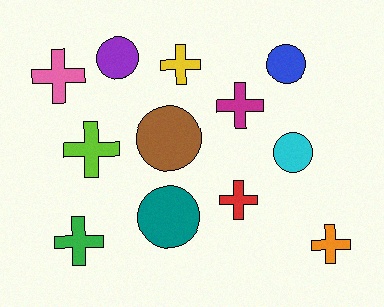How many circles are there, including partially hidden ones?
There are 5 circles.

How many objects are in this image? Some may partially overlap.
There are 12 objects.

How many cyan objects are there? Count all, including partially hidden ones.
There is 1 cyan object.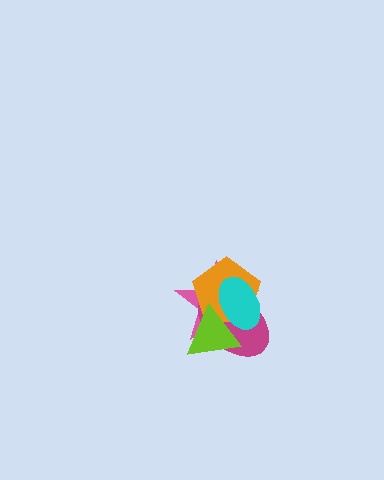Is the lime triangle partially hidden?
Yes, it is partially covered by another shape.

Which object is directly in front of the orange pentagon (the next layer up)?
The lime triangle is directly in front of the orange pentagon.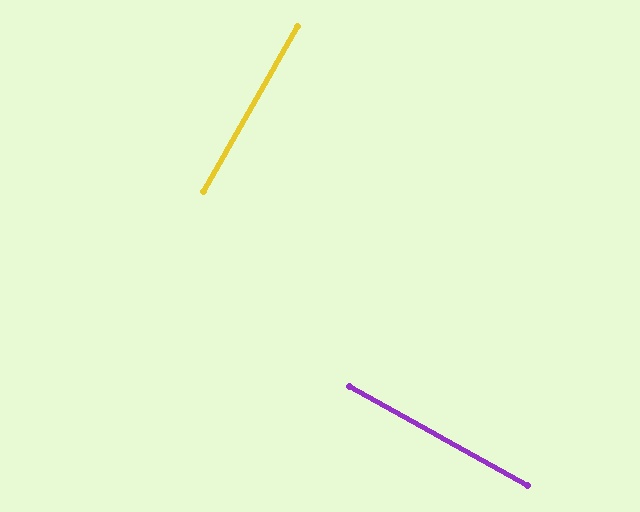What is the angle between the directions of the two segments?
Approximately 89 degrees.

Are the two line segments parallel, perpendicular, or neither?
Perpendicular — they meet at approximately 89°.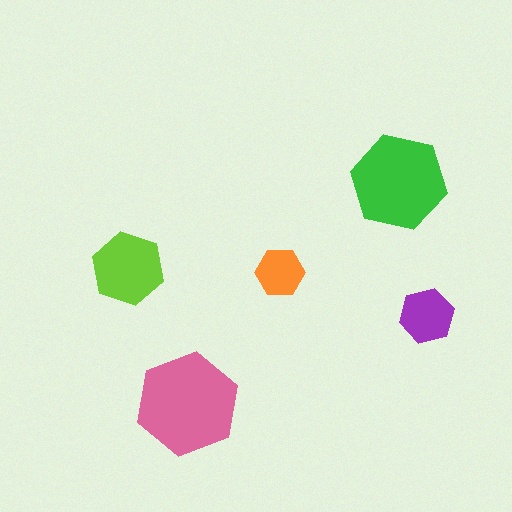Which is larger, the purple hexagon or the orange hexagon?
The purple one.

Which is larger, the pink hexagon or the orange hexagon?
The pink one.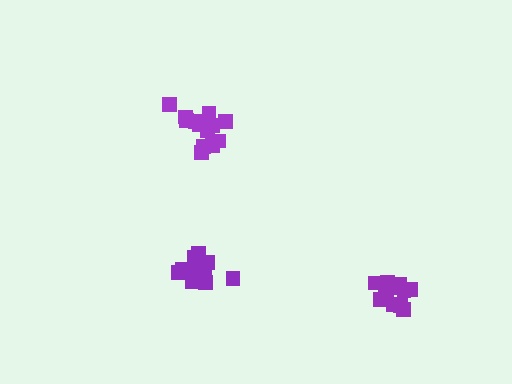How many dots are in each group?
Group 1: 15 dots, Group 2: 14 dots, Group 3: 16 dots (45 total).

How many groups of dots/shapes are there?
There are 3 groups.